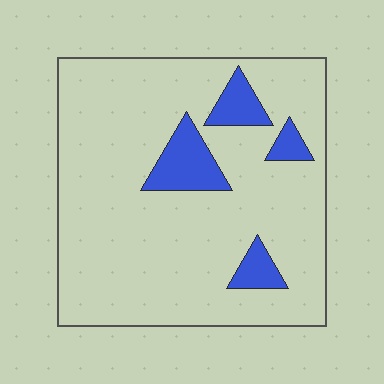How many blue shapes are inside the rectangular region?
4.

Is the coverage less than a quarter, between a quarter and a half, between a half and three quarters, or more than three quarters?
Less than a quarter.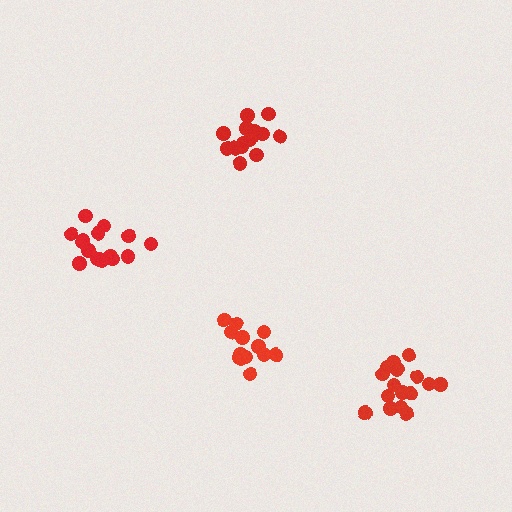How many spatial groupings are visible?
There are 4 spatial groupings.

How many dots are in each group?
Group 1: 16 dots, Group 2: 13 dots, Group 3: 16 dots, Group 4: 15 dots (60 total).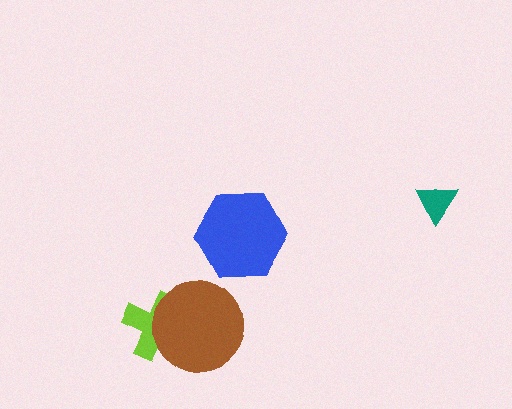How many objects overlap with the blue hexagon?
0 objects overlap with the blue hexagon.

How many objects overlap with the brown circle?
1 object overlaps with the brown circle.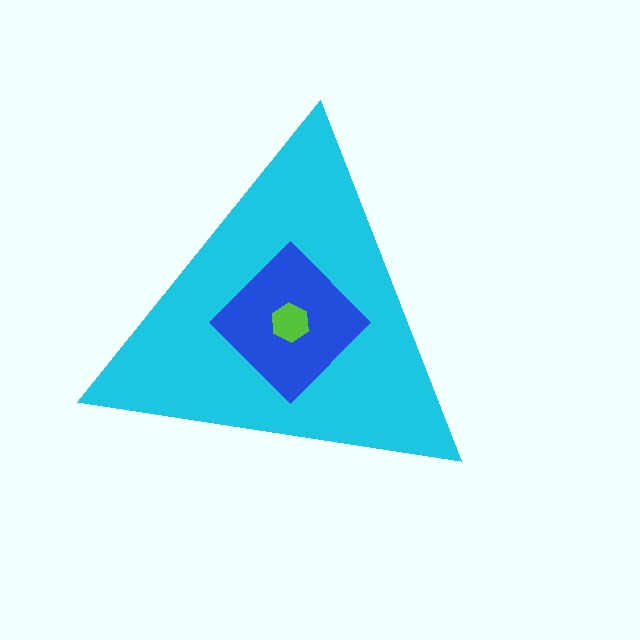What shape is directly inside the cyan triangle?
The blue diamond.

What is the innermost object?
The lime hexagon.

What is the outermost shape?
The cyan triangle.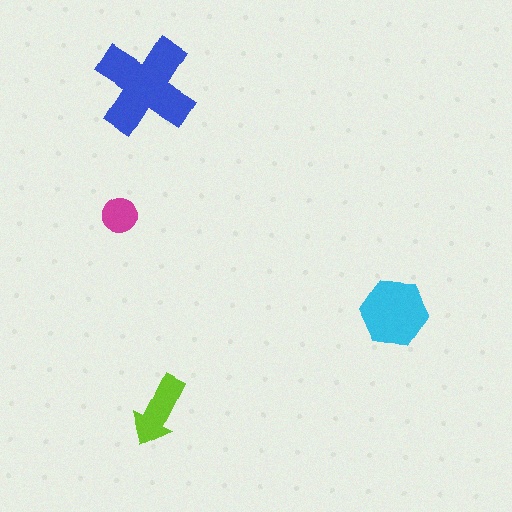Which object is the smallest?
The magenta circle.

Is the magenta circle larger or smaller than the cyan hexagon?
Smaller.